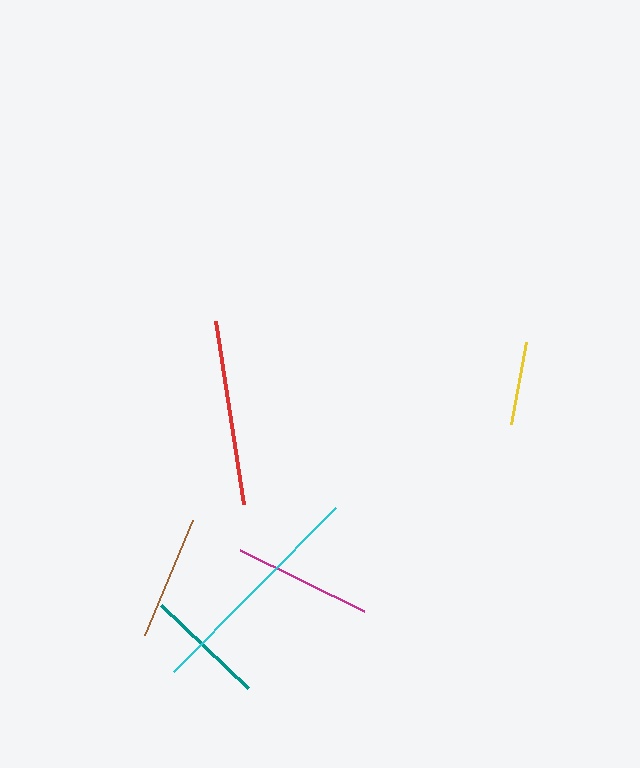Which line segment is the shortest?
The yellow line is the shortest at approximately 84 pixels.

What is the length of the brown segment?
The brown segment is approximately 125 pixels long.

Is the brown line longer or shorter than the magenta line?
The magenta line is longer than the brown line.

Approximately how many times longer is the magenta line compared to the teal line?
The magenta line is approximately 1.1 times the length of the teal line.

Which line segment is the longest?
The cyan line is the longest at approximately 230 pixels.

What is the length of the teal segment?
The teal segment is approximately 120 pixels long.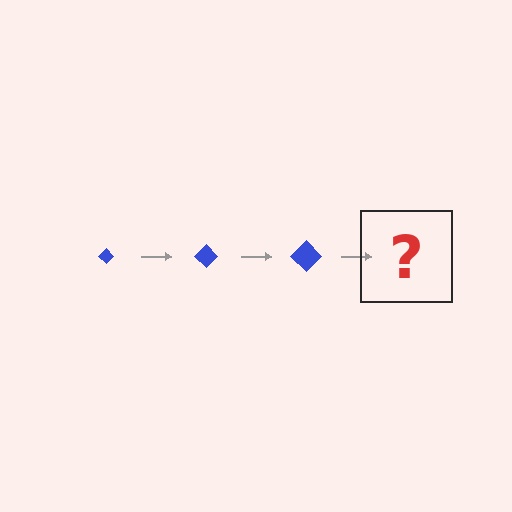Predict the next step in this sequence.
The next step is a blue diamond, larger than the previous one.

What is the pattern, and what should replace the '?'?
The pattern is that the diamond gets progressively larger each step. The '?' should be a blue diamond, larger than the previous one.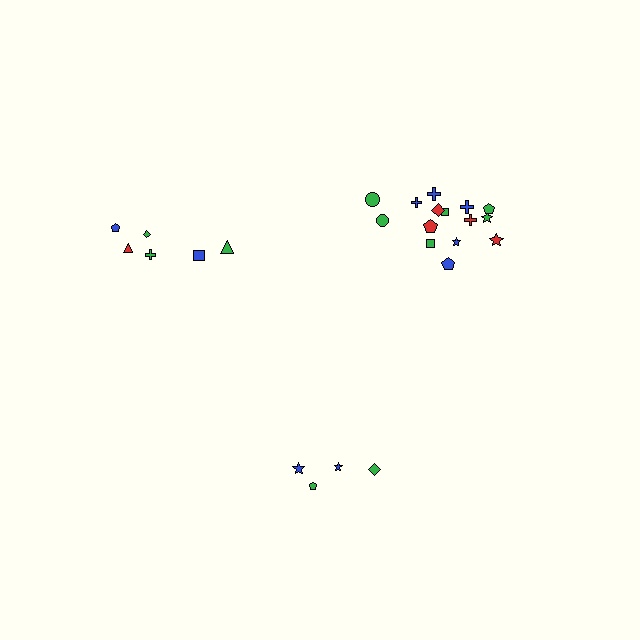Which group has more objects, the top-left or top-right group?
The top-right group.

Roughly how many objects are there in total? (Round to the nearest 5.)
Roughly 25 objects in total.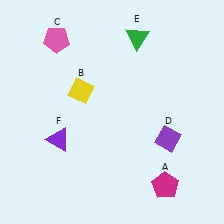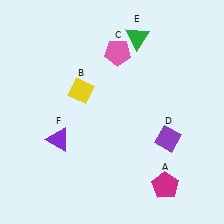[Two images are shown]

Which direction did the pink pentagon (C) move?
The pink pentagon (C) moved right.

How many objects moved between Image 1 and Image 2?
1 object moved between the two images.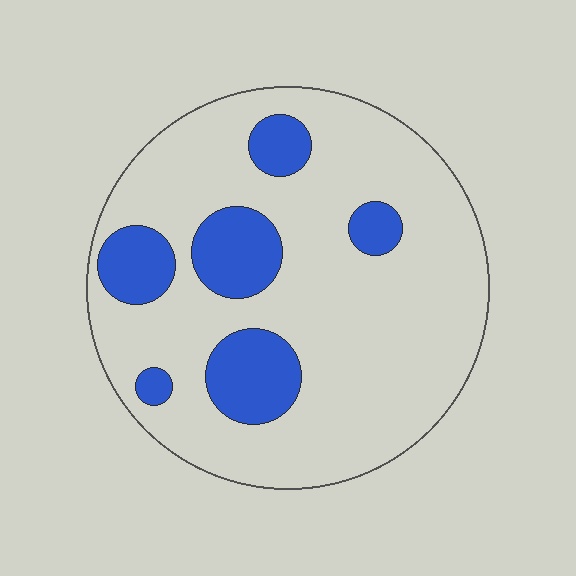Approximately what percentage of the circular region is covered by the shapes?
Approximately 20%.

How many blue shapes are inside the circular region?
6.